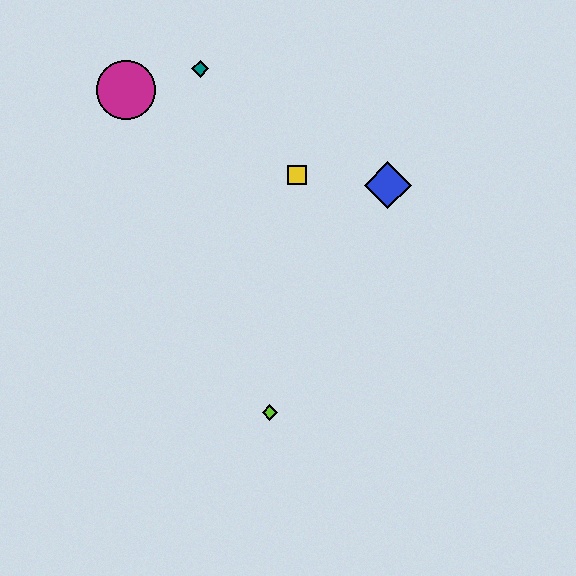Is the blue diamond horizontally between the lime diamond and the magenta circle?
No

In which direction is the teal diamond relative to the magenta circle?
The teal diamond is to the right of the magenta circle.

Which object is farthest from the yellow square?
The lime diamond is farthest from the yellow square.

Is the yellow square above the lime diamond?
Yes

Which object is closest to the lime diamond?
The yellow square is closest to the lime diamond.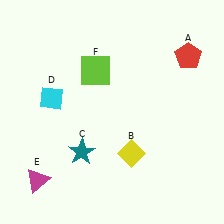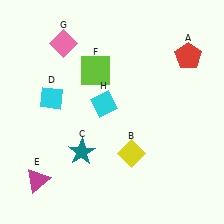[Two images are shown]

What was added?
A pink diamond (G), a cyan diamond (H) were added in Image 2.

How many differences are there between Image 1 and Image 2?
There are 2 differences between the two images.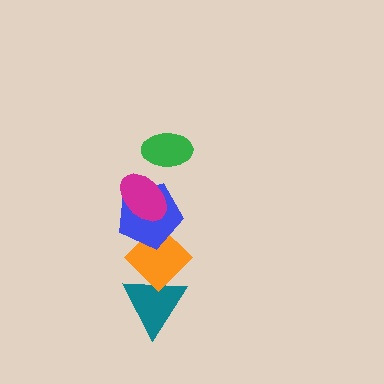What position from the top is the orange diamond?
The orange diamond is 4th from the top.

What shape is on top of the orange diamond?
The blue pentagon is on top of the orange diamond.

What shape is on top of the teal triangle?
The orange diamond is on top of the teal triangle.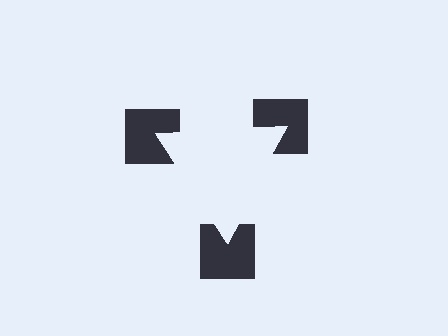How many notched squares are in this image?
There are 3 — one at each vertex of the illusory triangle.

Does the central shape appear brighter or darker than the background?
It typically appears slightly brighter than the background, even though no actual brightness change is drawn.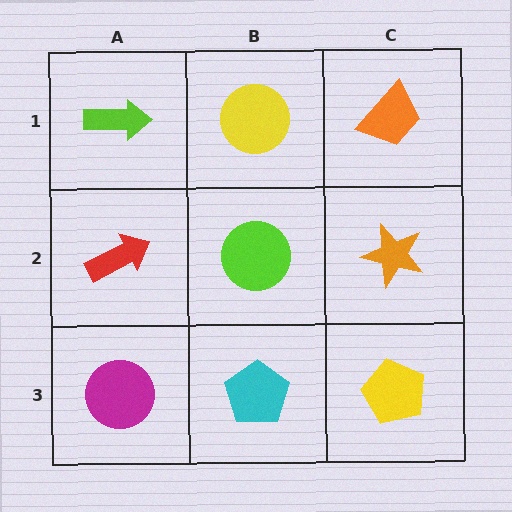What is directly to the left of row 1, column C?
A yellow circle.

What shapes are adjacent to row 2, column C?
An orange trapezoid (row 1, column C), a yellow pentagon (row 3, column C), a lime circle (row 2, column B).